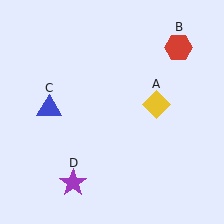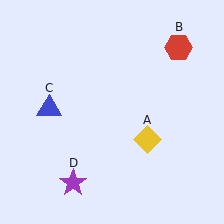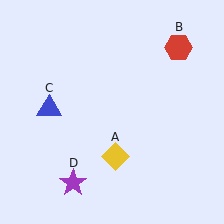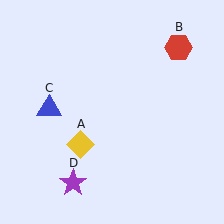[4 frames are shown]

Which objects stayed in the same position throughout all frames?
Red hexagon (object B) and blue triangle (object C) and purple star (object D) remained stationary.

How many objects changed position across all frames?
1 object changed position: yellow diamond (object A).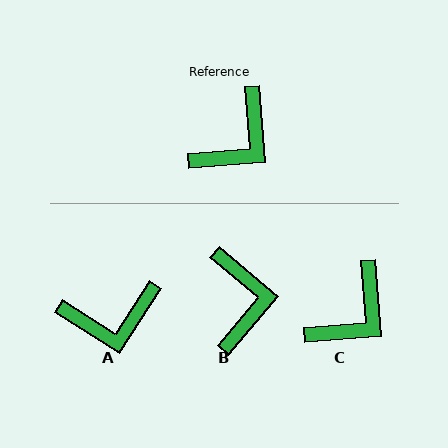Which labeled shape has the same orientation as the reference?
C.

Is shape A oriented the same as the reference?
No, it is off by about 37 degrees.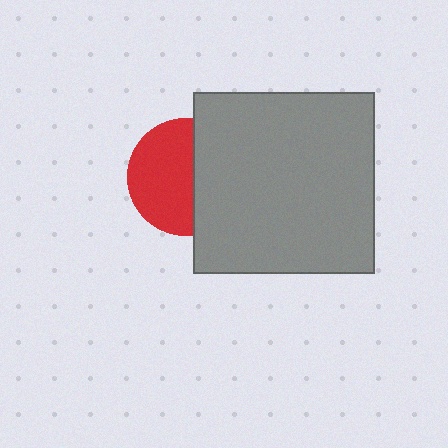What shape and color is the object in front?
The object in front is a gray square.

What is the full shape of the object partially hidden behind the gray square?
The partially hidden object is a red circle.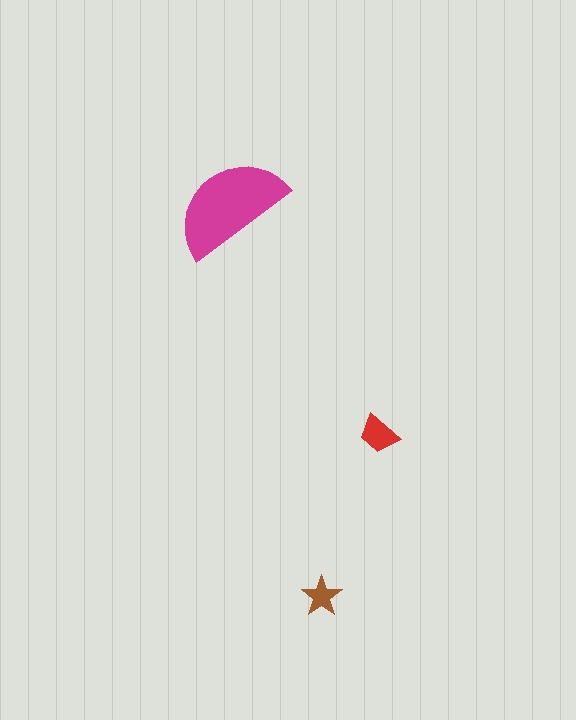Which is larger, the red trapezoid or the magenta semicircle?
The magenta semicircle.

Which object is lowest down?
The brown star is bottommost.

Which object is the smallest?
The brown star.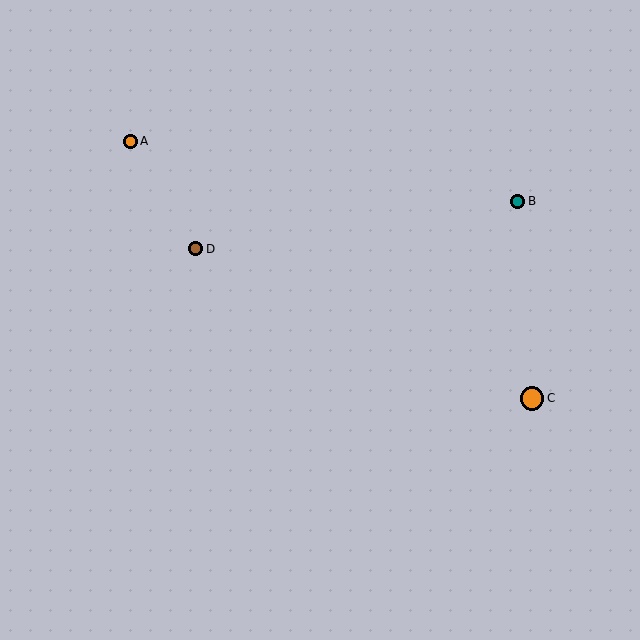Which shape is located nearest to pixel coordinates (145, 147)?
The orange circle (labeled A) at (130, 141) is nearest to that location.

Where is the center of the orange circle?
The center of the orange circle is at (130, 141).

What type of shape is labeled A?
Shape A is an orange circle.